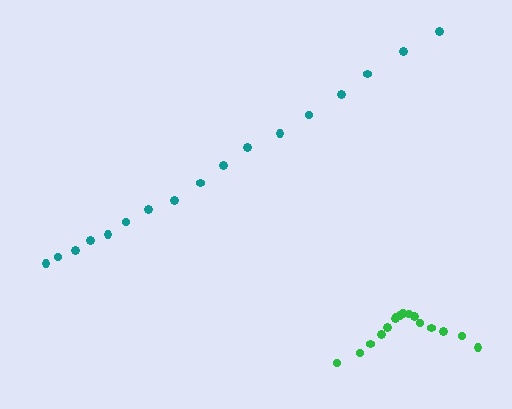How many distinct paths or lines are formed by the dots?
There are 2 distinct paths.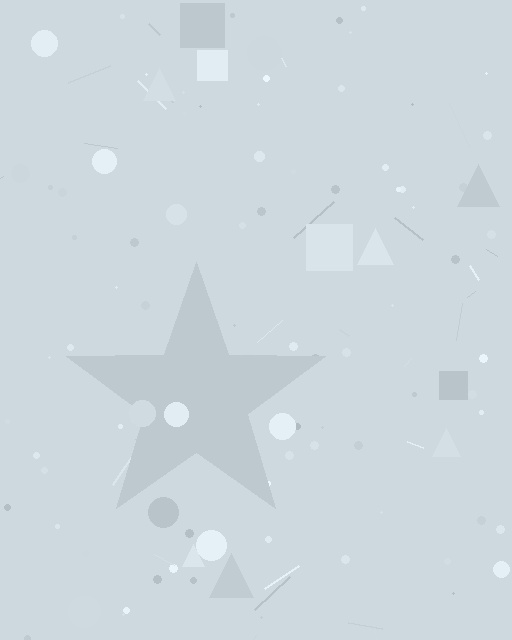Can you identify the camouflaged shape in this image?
The camouflaged shape is a star.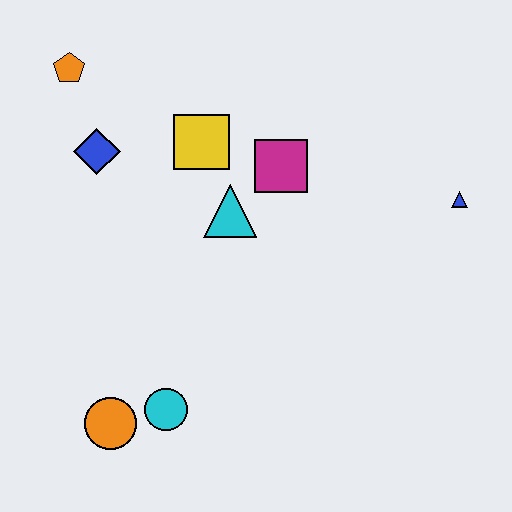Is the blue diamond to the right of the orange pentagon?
Yes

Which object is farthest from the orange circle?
The blue triangle is farthest from the orange circle.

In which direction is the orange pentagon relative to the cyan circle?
The orange pentagon is above the cyan circle.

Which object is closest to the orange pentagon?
The blue diamond is closest to the orange pentagon.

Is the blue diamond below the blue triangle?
No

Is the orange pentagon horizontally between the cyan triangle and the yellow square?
No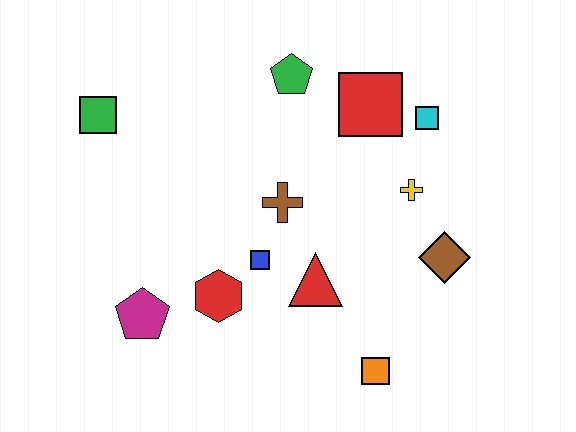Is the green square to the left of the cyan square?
Yes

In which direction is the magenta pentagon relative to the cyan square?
The magenta pentagon is to the left of the cyan square.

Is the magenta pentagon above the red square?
No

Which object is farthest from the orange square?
The green square is farthest from the orange square.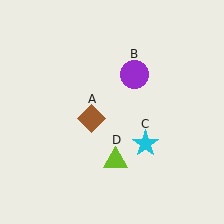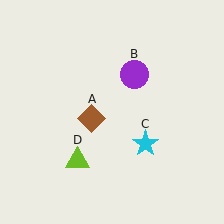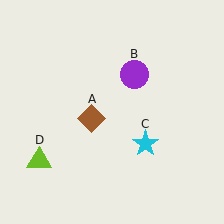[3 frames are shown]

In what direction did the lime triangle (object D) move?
The lime triangle (object D) moved left.